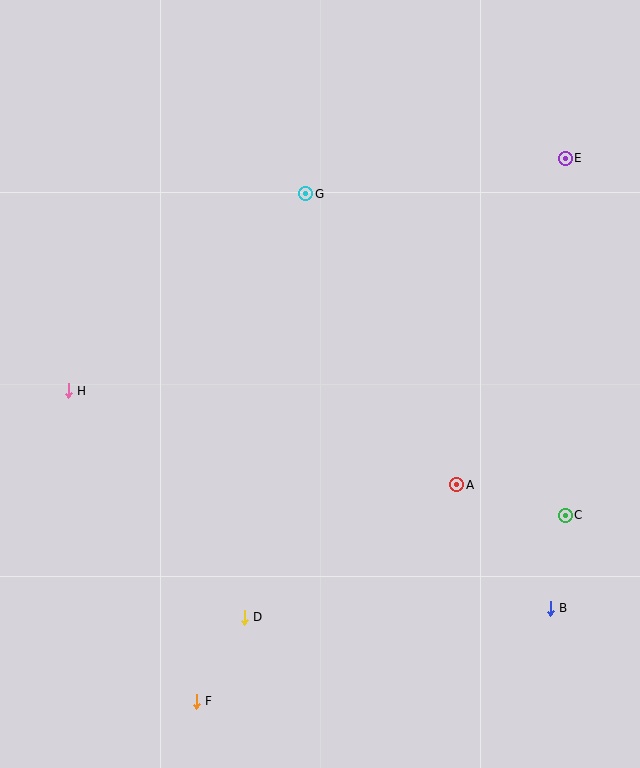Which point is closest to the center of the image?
Point A at (457, 485) is closest to the center.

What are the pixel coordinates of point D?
Point D is at (244, 617).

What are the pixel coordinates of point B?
Point B is at (550, 608).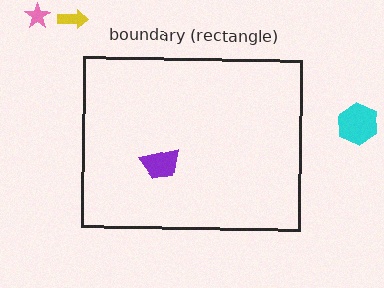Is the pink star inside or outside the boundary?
Outside.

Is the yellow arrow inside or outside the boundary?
Outside.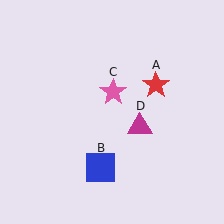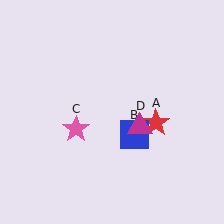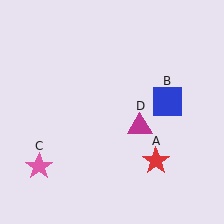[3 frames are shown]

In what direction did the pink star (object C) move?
The pink star (object C) moved down and to the left.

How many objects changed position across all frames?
3 objects changed position: red star (object A), blue square (object B), pink star (object C).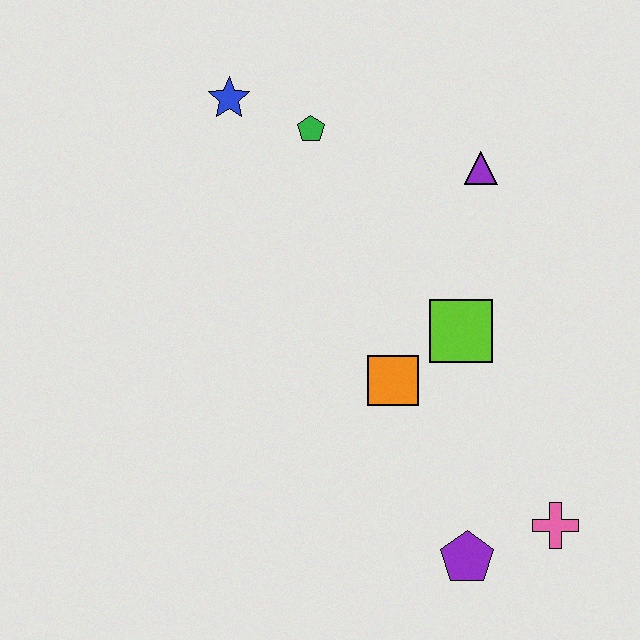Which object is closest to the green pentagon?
The blue star is closest to the green pentagon.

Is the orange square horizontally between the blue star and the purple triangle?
Yes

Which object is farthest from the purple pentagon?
The blue star is farthest from the purple pentagon.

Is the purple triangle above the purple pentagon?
Yes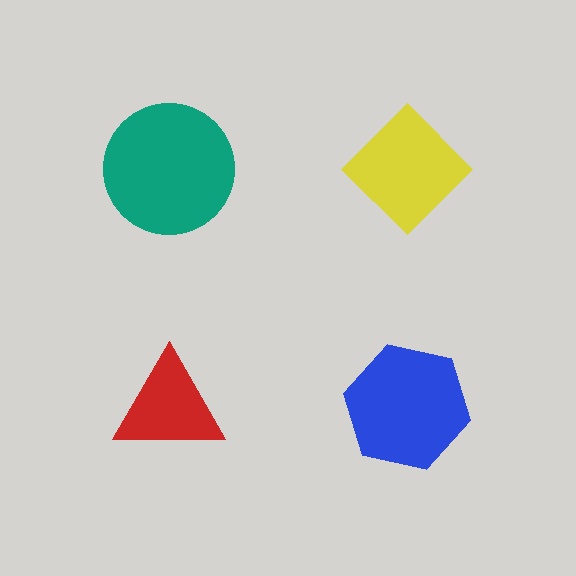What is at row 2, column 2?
A blue hexagon.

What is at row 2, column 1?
A red triangle.